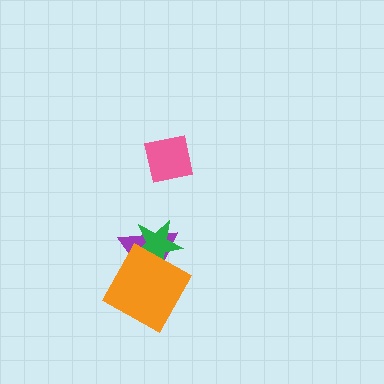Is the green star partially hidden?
Yes, it is partially covered by another shape.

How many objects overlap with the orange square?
2 objects overlap with the orange square.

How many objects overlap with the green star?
2 objects overlap with the green star.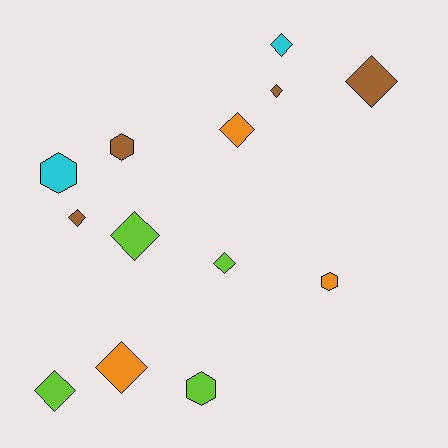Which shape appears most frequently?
Diamond, with 9 objects.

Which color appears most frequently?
Lime, with 4 objects.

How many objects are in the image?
There are 13 objects.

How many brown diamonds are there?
There are 3 brown diamonds.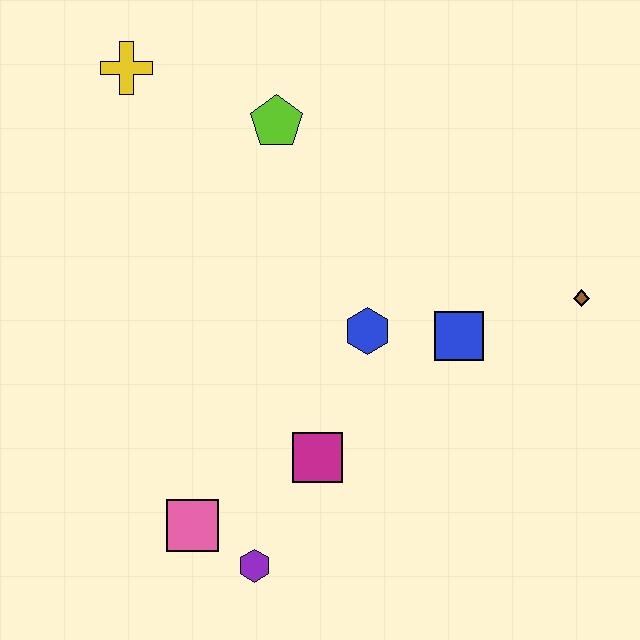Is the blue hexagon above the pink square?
Yes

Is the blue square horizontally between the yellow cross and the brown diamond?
Yes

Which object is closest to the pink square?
The purple hexagon is closest to the pink square.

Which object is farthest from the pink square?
The yellow cross is farthest from the pink square.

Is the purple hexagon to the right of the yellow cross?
Yes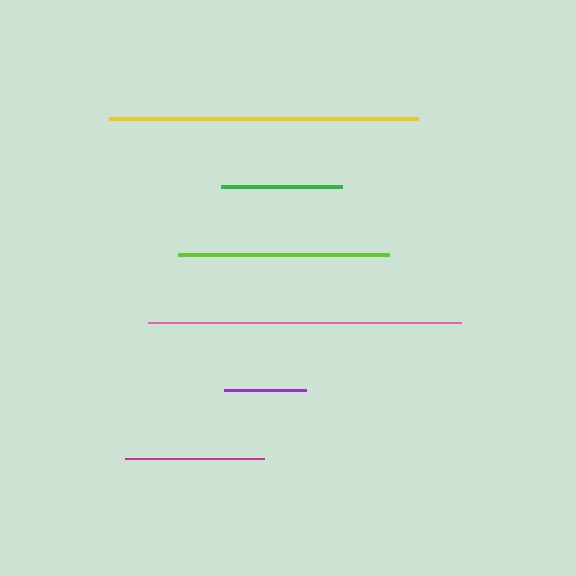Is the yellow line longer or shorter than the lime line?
The yellow line is longer than the lime line.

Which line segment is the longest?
The pink line is the longest at approximately 313 pixels.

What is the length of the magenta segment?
The magenta segment is approximately 139 pixels long.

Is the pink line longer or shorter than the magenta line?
The pink line is longer than the magenta line.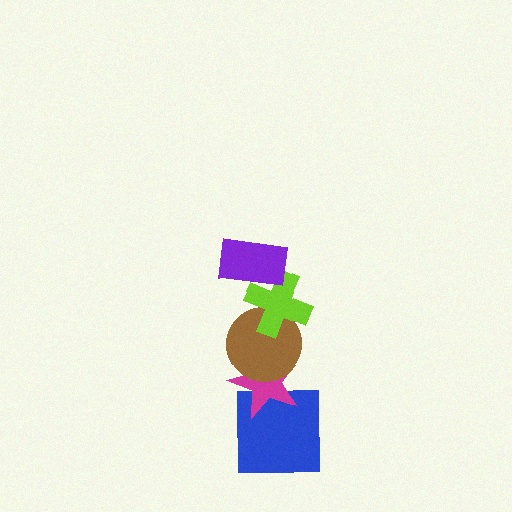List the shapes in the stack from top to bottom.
From top to bottom: the purple rectangle, the lime cross, the brown circle, the magenta star, the blue square.